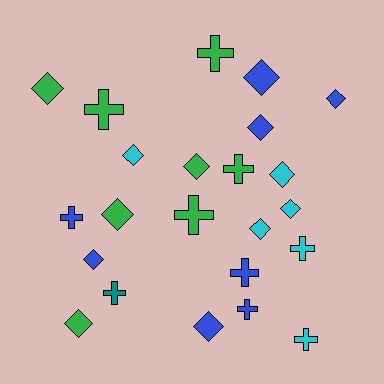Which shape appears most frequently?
Diamond, with 13 objects.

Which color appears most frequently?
Blue, with 8 objects.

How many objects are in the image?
There are 23 objects.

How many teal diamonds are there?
There are no teal diamonds.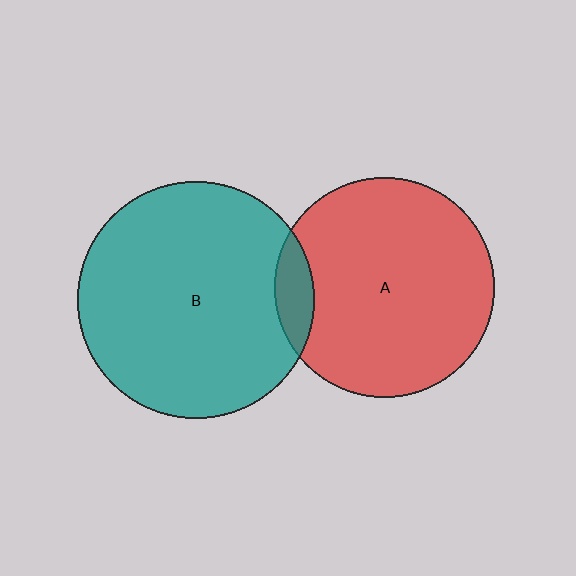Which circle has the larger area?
Circle B (teal).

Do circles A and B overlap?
Yes.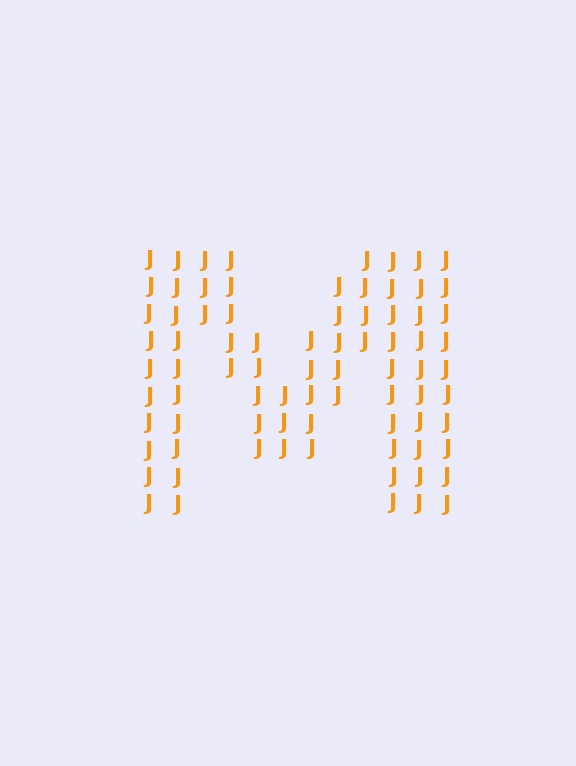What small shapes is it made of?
It is made of small letter J's.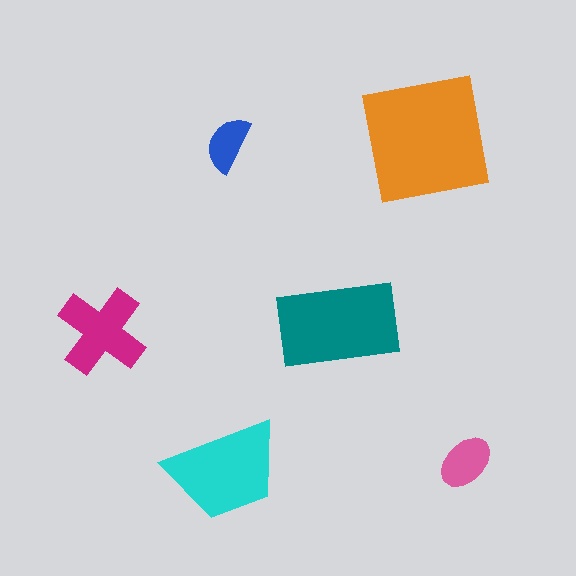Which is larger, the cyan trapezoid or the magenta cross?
The cyan trapezoid.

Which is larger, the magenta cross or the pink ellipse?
The magenta cross.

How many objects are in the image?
There are 6 objects in the image.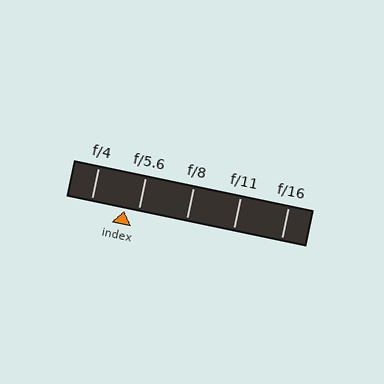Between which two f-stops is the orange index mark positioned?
The index mark is between f/4 and f/5.6.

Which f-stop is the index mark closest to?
The index mark is closest to f/5.6.